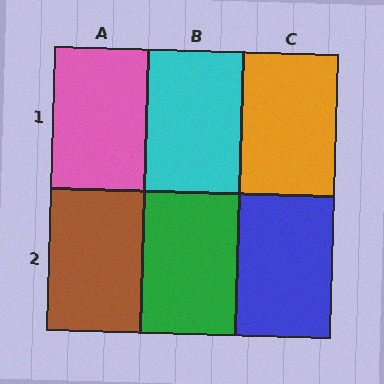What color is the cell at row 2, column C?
Blue.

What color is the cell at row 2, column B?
Green.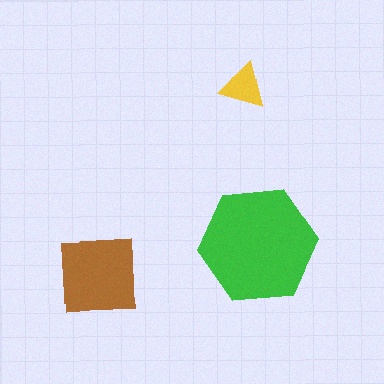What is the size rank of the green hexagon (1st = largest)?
1st.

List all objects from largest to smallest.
The green hexagon, the brown square, the yellow triangle.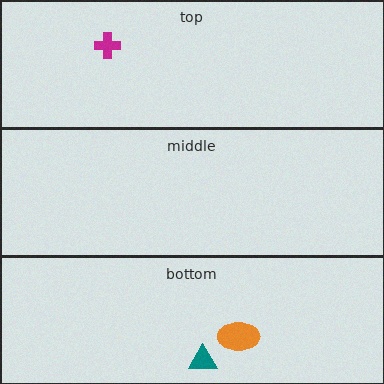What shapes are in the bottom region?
The orange ellipse, the teal triangle.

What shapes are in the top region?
The magenta cross.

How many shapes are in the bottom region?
2.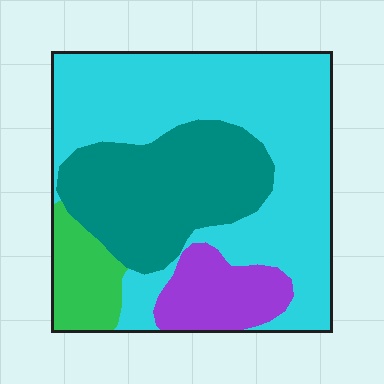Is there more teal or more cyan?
Cyan.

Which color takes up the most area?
Cyan, at roughly 50%.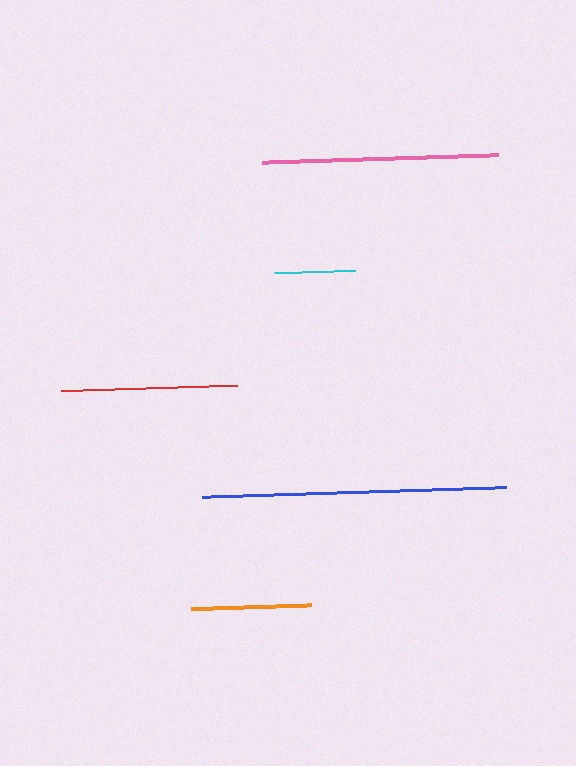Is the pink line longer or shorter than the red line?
The pink line is longer than the red line.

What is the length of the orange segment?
The orange segment is approximately 121 pixels long.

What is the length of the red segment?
The red segment is approximately 176 pixels long.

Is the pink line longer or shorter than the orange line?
The pink line is longer than the orange line.